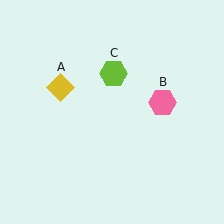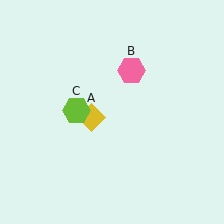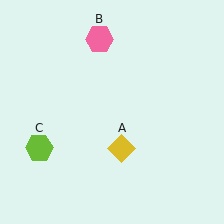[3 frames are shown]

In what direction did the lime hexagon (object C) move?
The lime hexagon (object C) moved down and to the left.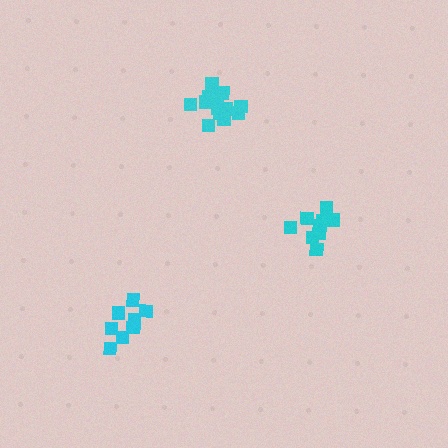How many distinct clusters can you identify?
There are 3 distinct clusters.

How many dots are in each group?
Group 1: 9 dots, Group 2: 9 dots, Group 3: 13 dots (31 total).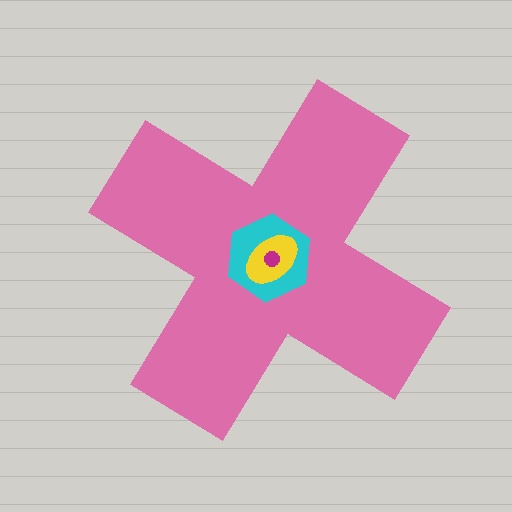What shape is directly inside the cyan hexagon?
The yellow ellipse.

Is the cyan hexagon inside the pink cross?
Yes.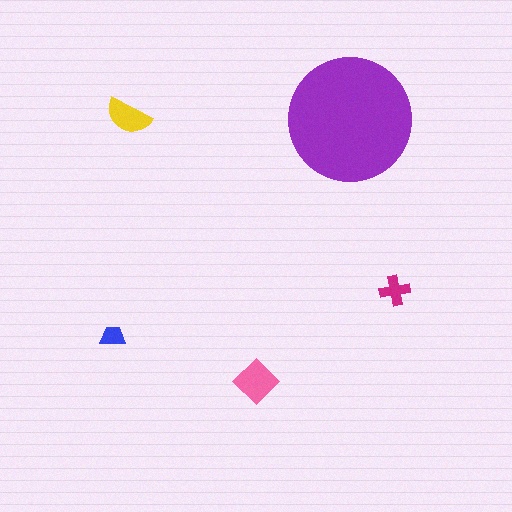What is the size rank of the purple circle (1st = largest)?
1st.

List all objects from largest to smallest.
The purple circle, the pink diamond, the yellow semicircle, the magenta cross, the blue trapezoid.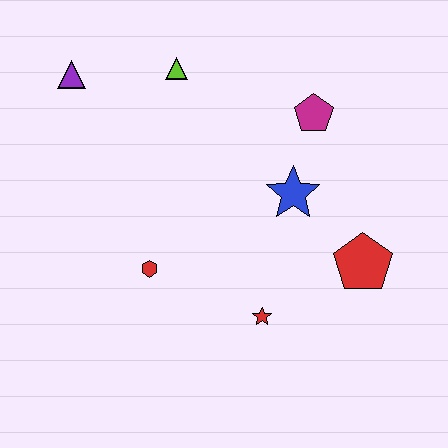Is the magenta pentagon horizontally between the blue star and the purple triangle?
No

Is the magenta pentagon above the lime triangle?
No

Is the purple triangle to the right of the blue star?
No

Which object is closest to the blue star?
The magenta pentagon is closest to the blue star.